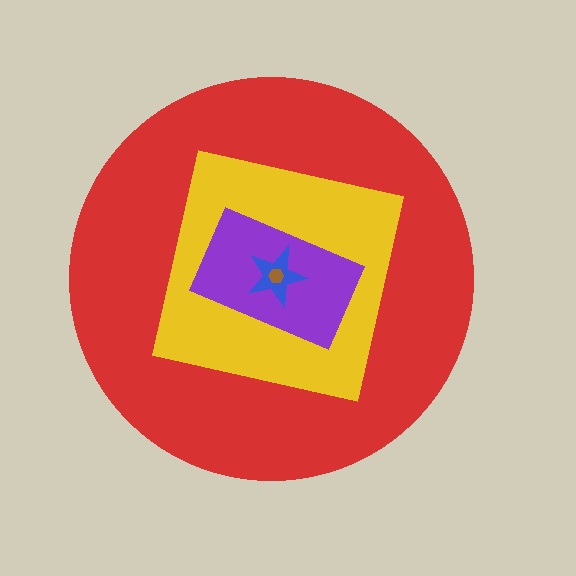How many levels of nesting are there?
5.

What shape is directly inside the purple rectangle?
The blue star.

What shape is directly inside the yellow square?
The purple rectangle.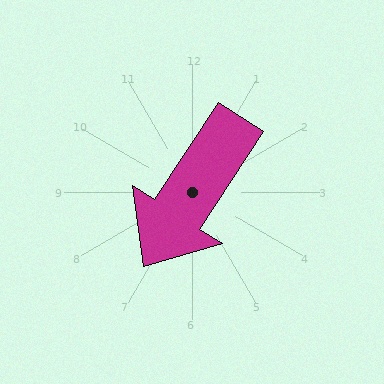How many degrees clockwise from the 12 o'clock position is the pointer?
Approximately 213 degrees.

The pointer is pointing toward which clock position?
Roughly 7 o'clock.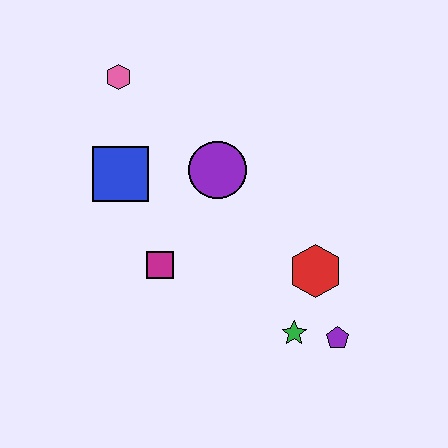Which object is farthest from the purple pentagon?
The pink hexagon is farthest from the purple pentagon.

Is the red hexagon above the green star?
Yes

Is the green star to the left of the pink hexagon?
No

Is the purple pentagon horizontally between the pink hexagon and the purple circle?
No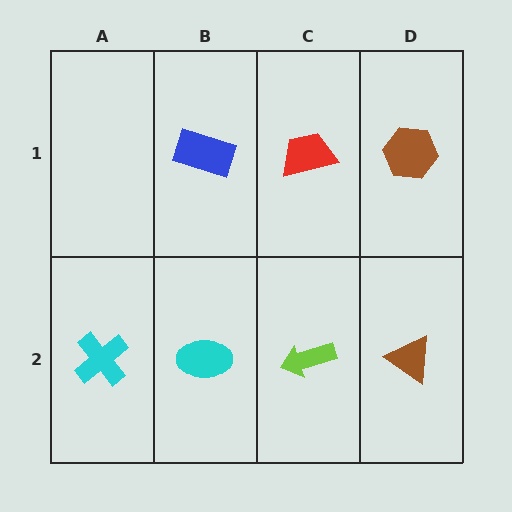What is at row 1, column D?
A brown hexagon.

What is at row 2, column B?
A cyan ellipse.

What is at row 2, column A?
A cyan cross.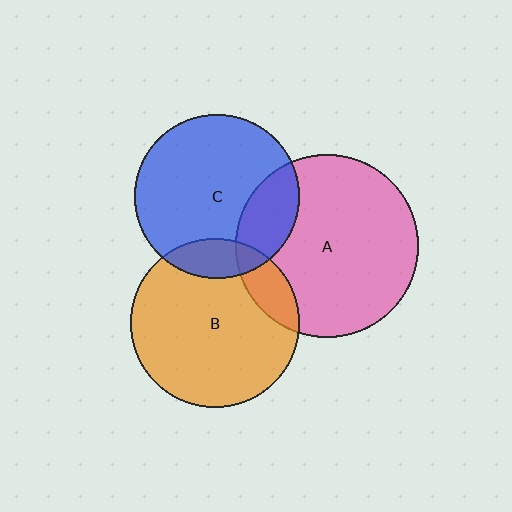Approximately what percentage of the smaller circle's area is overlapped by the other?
Approximately 20%.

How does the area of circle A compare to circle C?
Approximately 1.2 times.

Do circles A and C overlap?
Yes.